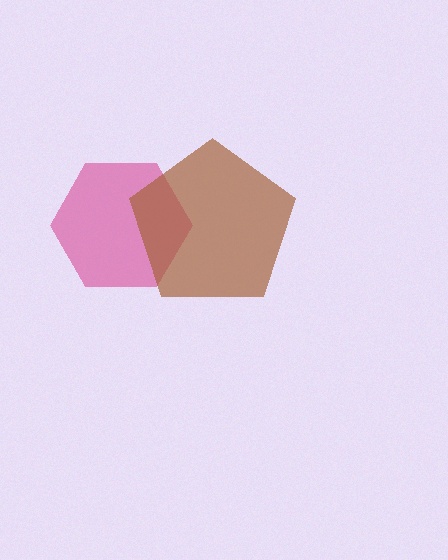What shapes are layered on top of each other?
The layered shapes are: a magenta hexagon, a brown pentagon.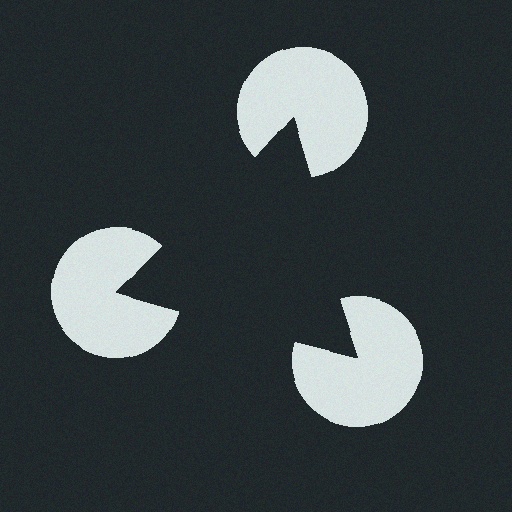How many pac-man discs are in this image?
There are 3 — one at each vertex of the illusory triangle.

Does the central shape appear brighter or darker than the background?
It typically appears slightly darker than the background, even though no actual brightness change is drawn.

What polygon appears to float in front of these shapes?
An illusory triangle — its edges are inferred from the aligned wedge cuts in the pac-man discs, not physically drawn.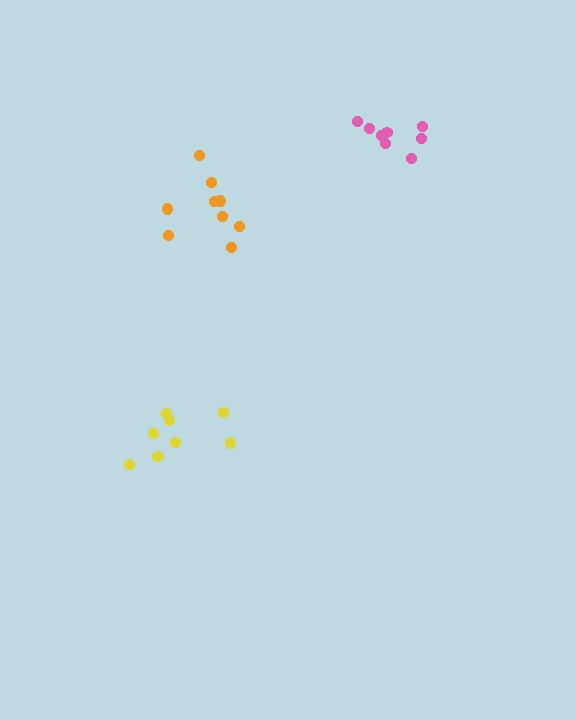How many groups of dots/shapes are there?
There are 3 groups.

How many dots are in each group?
Group 1: 8 dots, Group 2: 8 dots, Group 3: 9 dots (25 total).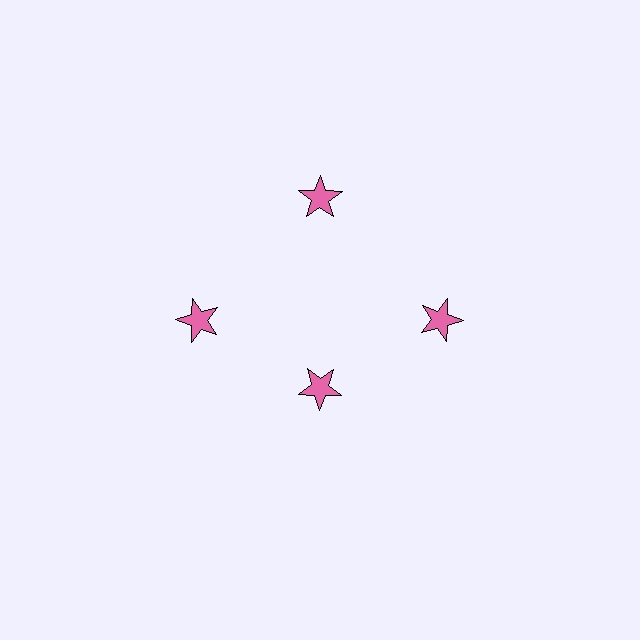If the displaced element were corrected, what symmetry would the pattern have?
It would have 4-fold rotational symmetry — the pattern would map onto itself every 90 degrees.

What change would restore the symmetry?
The symmetry would be restored by moving it outward, back onto the ring so that all 4 stars sit at equal angles and equal distance from the center.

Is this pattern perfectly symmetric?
No. The 4 pink stars are arranged in a ring, but one element near the 6 o'clock position is pulled inward toward the center, breaking the 4-fold rotational symmetry.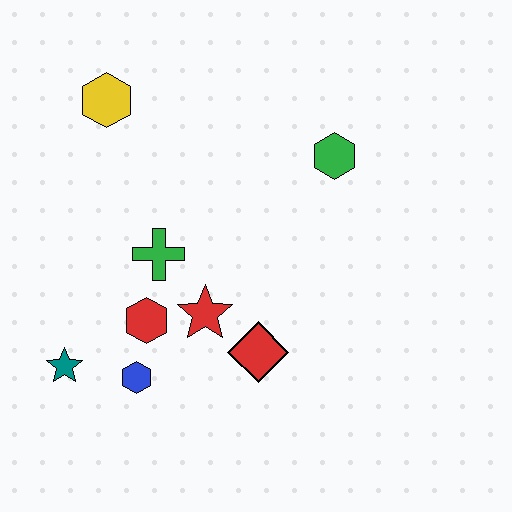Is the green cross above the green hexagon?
No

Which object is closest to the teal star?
The blue hexagon is closest to the teal star.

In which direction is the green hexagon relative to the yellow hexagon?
The green hexagon is to the right of the yellow hexagon.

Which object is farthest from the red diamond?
The yellow hexagon is farthest from the red diamond.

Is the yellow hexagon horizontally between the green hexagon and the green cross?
No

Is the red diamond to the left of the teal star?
No